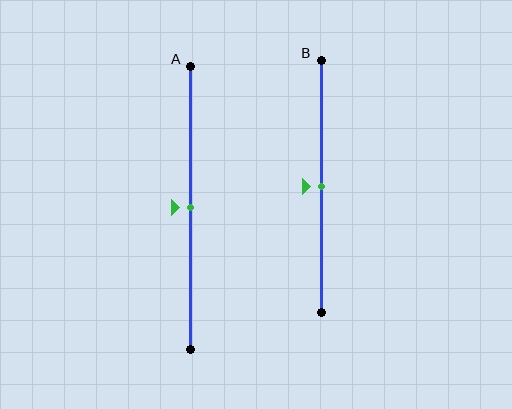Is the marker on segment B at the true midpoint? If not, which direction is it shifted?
Yes, the marker on segment B is at the true midpoint.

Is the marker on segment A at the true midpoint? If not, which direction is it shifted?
Yes, the marker on segment A is at the true midpoint.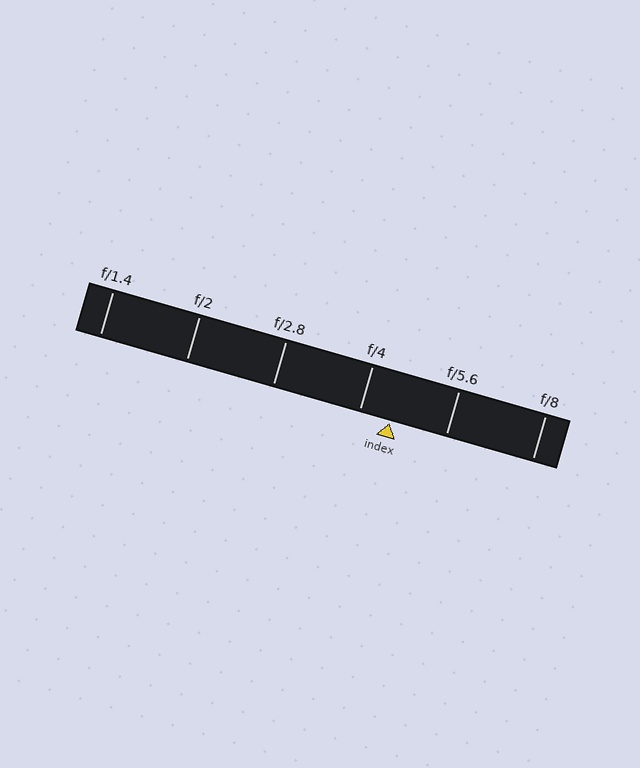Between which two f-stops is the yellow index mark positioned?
The index mark is between f/4 and f/5.6.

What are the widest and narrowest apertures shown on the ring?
The widest aperture shown is f/1.4 and the narrowest is f/8.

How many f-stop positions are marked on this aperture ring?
There are 6 f-stop positions marked.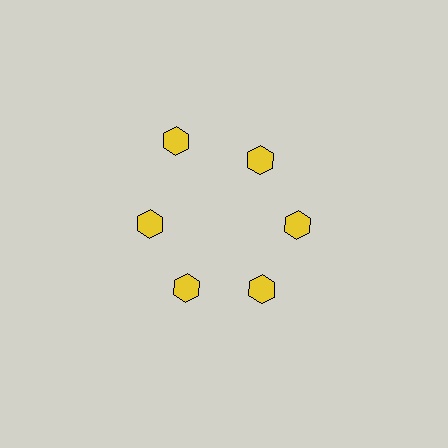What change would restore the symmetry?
The symmetry would be restored by moving it inward, back onto the ring so that all 6 hexagons sit at equal angles and equal distance from the center.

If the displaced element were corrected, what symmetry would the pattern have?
It would have 6-fold rotational symmetry — the pattern would map onto itself every 60 degrees.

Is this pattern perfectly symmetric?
No. The 6 yellow hexagons are arranged in a ring, but one element near the 11 o'clock position is pushed outward from the center, breaking the 6-fold rotational symmetry.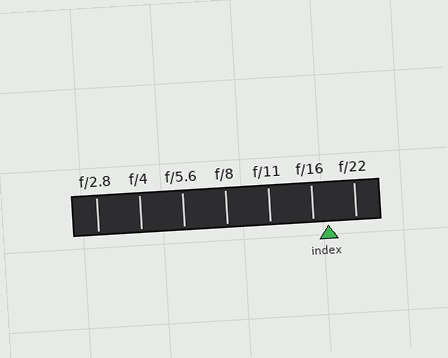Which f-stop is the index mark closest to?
The index mark is closest to f/16.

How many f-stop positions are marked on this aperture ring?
There are 7 f-stop positions marked.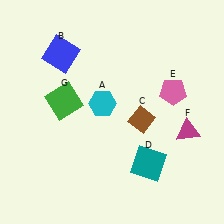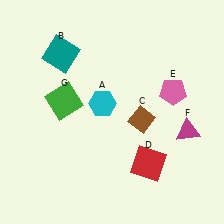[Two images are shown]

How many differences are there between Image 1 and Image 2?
There are 2 differences between the two images.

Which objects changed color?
B changed from blue to teal. D changed from teal to red.